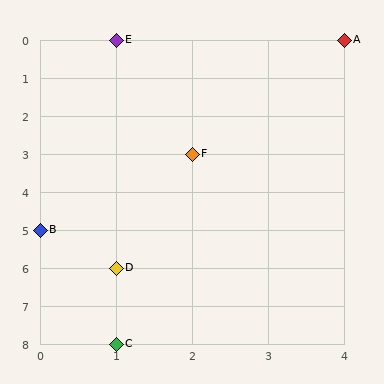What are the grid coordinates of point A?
Point A is at grid coordinates (4, 0).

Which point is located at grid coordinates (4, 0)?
Point A is at (4, 0).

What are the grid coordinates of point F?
Point F is at grid coordinates (2, 3).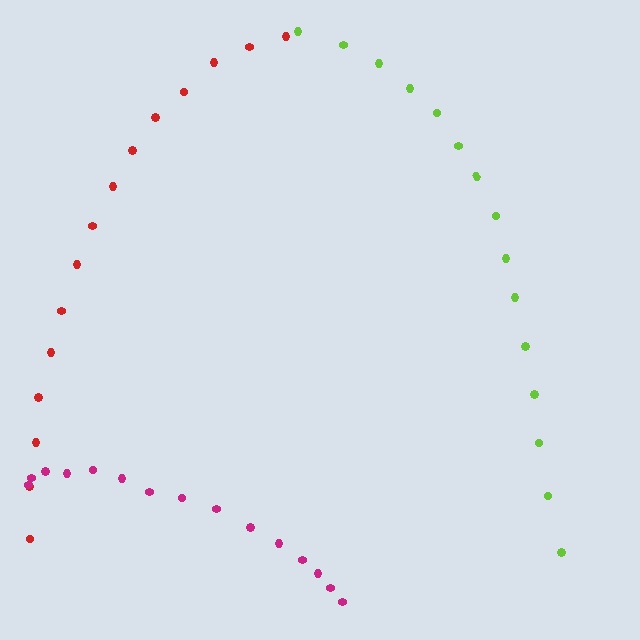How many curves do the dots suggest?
There are 3 distinct paths.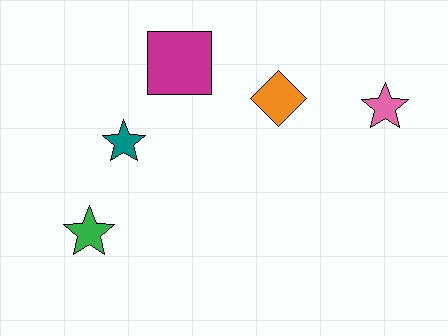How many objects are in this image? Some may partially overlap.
There are 5 objects.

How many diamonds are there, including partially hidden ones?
There is 1 diamond.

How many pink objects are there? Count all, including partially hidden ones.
There is 1 pink object.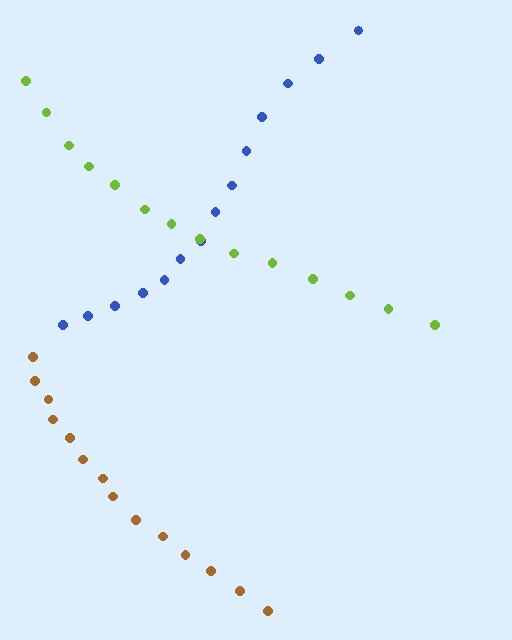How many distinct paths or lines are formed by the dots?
There are 3 distinct paths.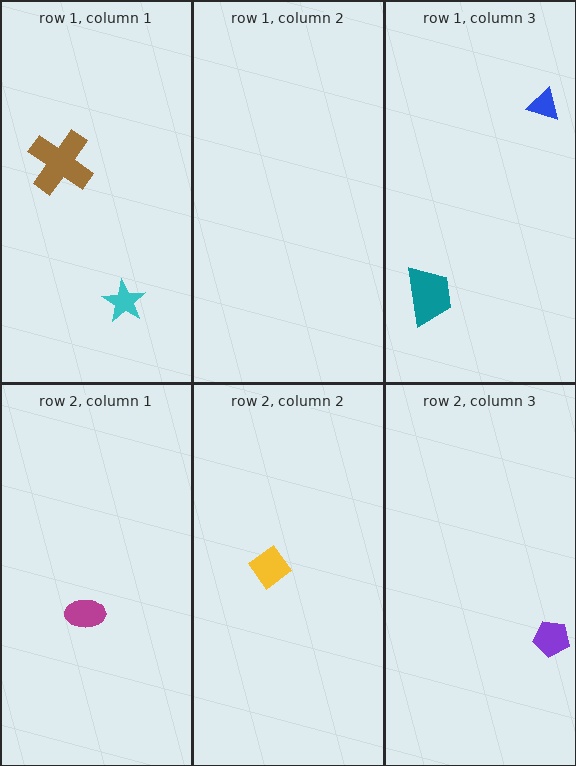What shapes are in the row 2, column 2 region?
The yellow diamond.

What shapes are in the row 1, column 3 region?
The teal trapezoid, the blue triangle.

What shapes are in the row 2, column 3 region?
The purple pentagon.